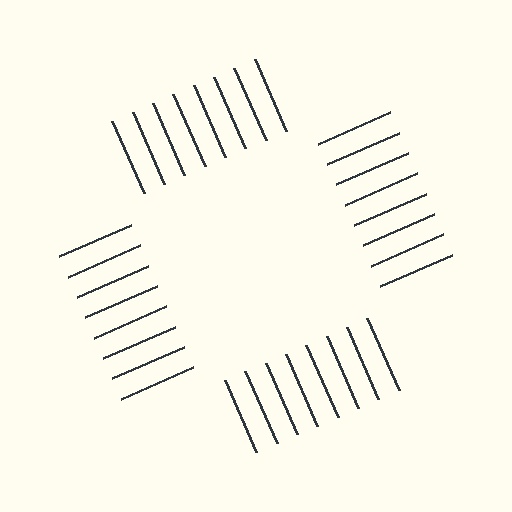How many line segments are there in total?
32 — 8 along each of the 4 edges.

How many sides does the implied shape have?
4 sides — the line-ends trace a square.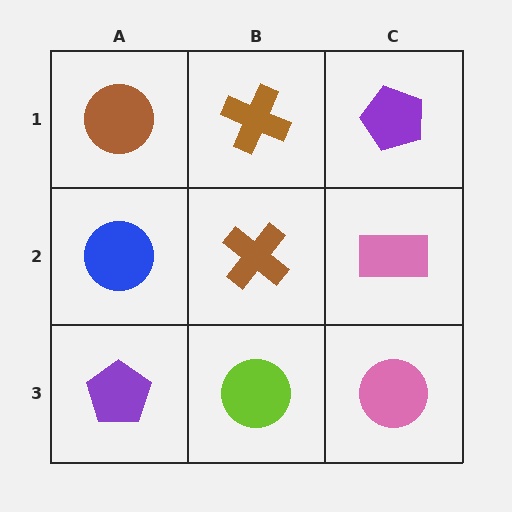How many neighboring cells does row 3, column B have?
3.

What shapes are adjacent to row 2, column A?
A brown circle (row 1, column A), a purple pentagon (row 3, column A), a brown cross (row 2, column B).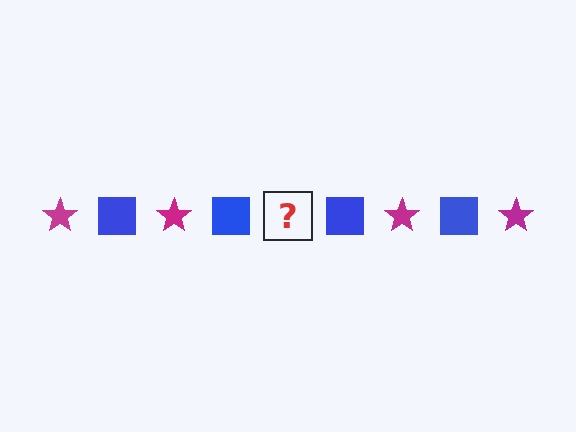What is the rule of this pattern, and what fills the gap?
The rule is that the pattern alternates between magenta star and blue square. The gap should be filled with a magenta star.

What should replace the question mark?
The question mark should be replaced with a magenta star.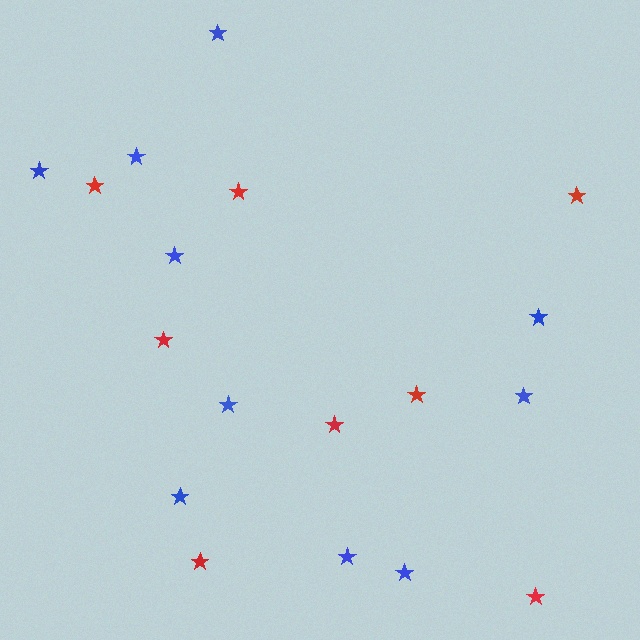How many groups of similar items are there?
There are 2 groups: one group of red stars (8) and one group of blue stars (10).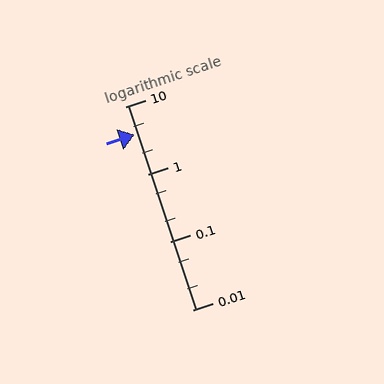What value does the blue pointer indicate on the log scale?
The pointer indicates approximately 3.9.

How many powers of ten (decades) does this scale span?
The scale spans 3 decades, from 0.01 to 10.